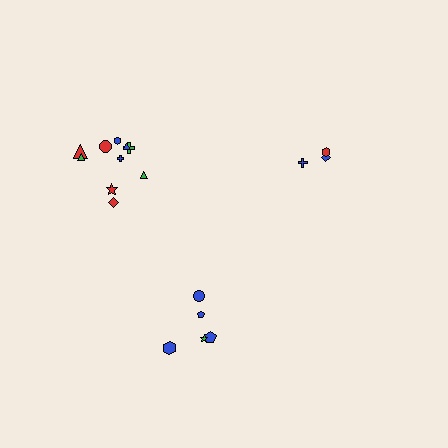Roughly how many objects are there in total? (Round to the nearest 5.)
Roughly 20 objects in total.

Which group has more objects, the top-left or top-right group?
The top-left group.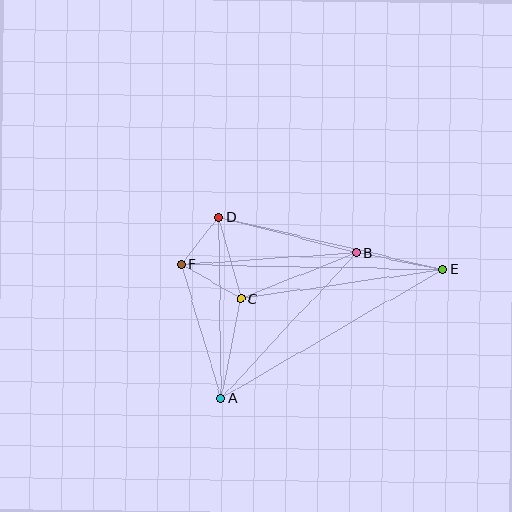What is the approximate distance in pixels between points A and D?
The distance between A and D is approximately 181 pixels.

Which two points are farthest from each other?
Points E and F are farthest from each other.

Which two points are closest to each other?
Points D and F are closest to each other.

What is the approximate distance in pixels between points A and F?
The distance between A and F is approximately 139 pixels.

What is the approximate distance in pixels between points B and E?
The distance between B and E is approximately 88 pixels.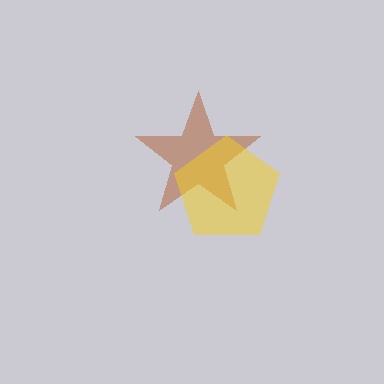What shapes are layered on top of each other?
The layered shapes are: a brown star, a yellow pentagon.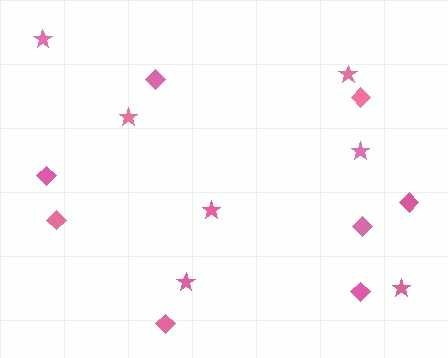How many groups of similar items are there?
There are 2 groups: one group of stars (7) and one group of diamonds (8).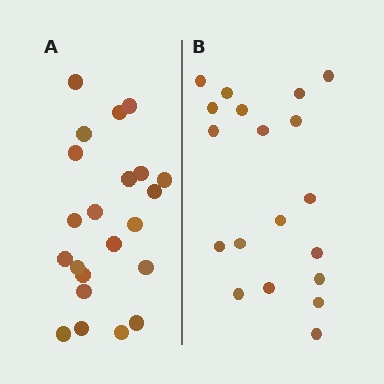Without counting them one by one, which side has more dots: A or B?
Region A (the left region) has more dots.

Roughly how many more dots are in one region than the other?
Region A has just a few more — roughly 2 or 3 more dots than region B.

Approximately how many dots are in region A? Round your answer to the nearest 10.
About 20 dots. (The exact count is 22, which rounds to 20.)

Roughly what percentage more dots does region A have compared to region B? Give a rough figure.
About 15% more.